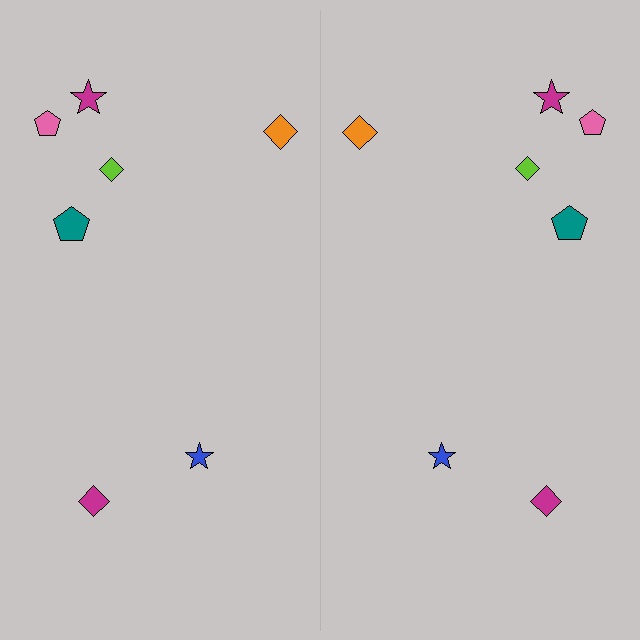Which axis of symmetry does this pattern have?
The pattern has a vertical axis of symmetry running through the center of the image.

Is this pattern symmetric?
Yes, this pattern has bilateral (reflection) symmetry.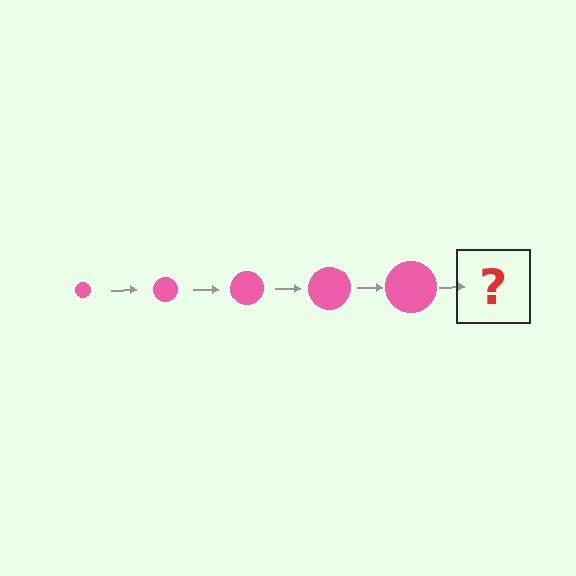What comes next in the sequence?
The next element should be a pink circle, larger than the previous one.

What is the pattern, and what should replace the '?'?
The pattern is that the circle gets progressively larger each step. The '?' should be a pink circle, larger than the previous one.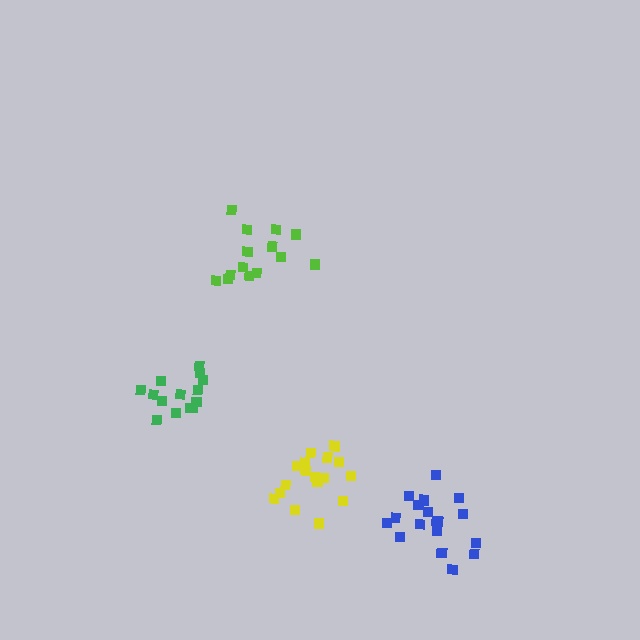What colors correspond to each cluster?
The clusters are colored: lime, green, yellow, blue.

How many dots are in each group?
Group 1: 14 dots, Group 2: 14 dots, Group 3: 17 dots, Group 4: 18 dots (63 total).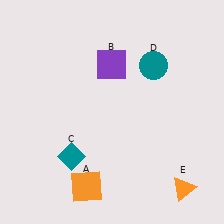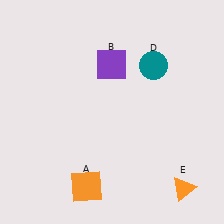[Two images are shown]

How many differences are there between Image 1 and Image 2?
There is 1 difference between the two images.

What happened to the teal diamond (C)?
The teal diamond (C) was removed in Image 2. It was in the bottom-left area of Image 1.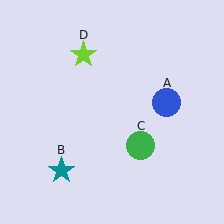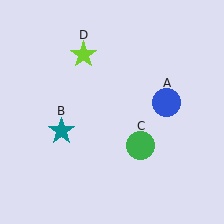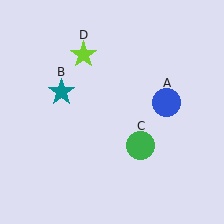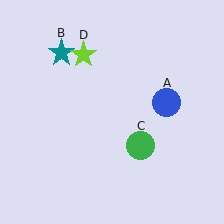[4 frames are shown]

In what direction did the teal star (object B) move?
The teal star (object B) moved up.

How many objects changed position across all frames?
1 object changed position: teal star (object B).